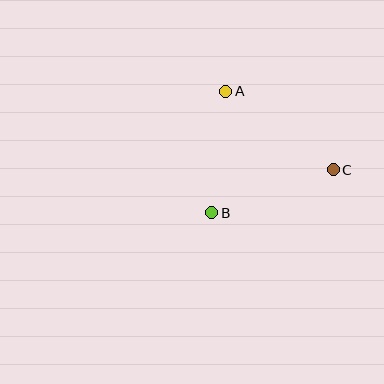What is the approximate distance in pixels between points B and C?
The distance between B and C is approximately 129 pixels.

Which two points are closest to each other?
Points A and B are closest to each other.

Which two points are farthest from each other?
Points A and C are farthest from each other.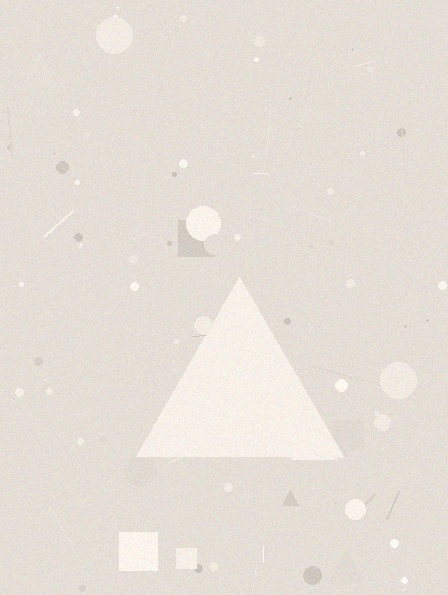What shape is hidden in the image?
A triangle is hidden in the image.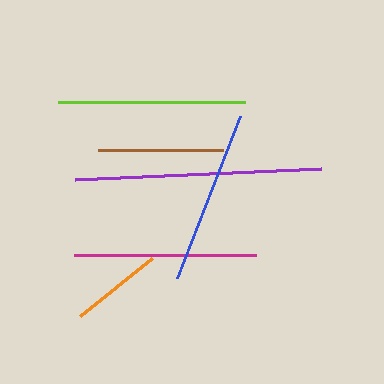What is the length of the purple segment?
The purple segment is approximately 246 pixels long.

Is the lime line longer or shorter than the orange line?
The lime line is longer than the orange line.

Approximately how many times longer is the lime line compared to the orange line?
The lime line is approximately 2.0 times the length of the orange line.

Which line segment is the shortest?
The orange line is the shortest at approximately 92 pixels.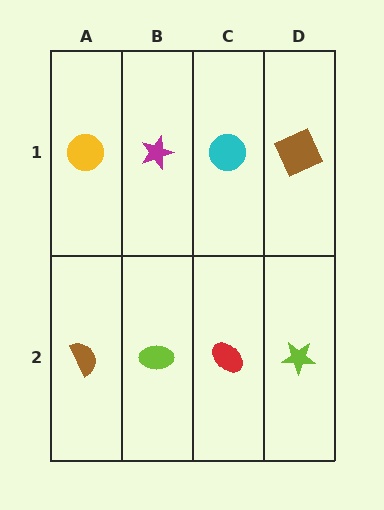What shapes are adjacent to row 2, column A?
A yellow circle (row 1, column A), a lime ellipse (row 2, column B).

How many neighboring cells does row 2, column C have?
3.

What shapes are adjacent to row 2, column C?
A cyan circle (row 1, column C), a lime ellipse (row 2, column B), a lime star (row 2, column D).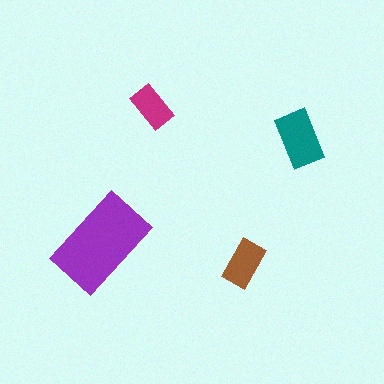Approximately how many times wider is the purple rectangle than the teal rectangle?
About 1.5 times wider.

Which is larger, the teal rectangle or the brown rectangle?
The teal one.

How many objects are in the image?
There are 4 objects in the image.